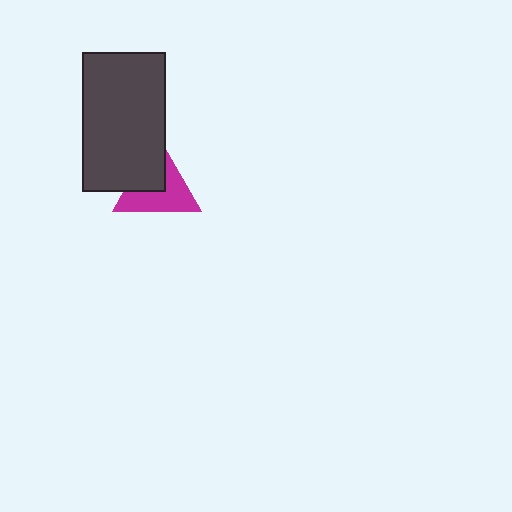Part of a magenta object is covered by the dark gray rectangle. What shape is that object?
It is a triangle.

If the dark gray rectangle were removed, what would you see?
You would see the complete magenta triangle.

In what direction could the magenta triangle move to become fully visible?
The magenta triangle could move toward the lower-right. That would shift it out from behind the dark gray rectangle entirely.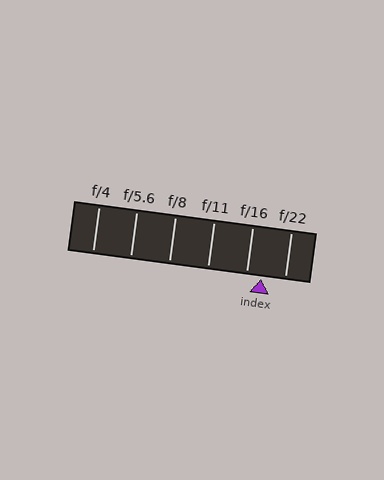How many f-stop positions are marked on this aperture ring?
There are 6 f-stop positions marked.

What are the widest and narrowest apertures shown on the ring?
The widest aperture shown is f/4 and the narrowest is f/22.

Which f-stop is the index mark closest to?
The index mark is closest to f/16.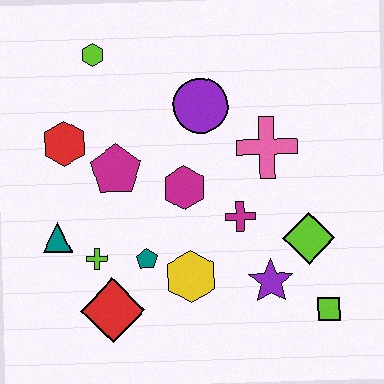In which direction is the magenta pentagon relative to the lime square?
The magenta pentagon is to the left of the lime square.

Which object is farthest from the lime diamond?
The lime hexagon is farthest from the lime diamond.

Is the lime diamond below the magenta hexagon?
Yes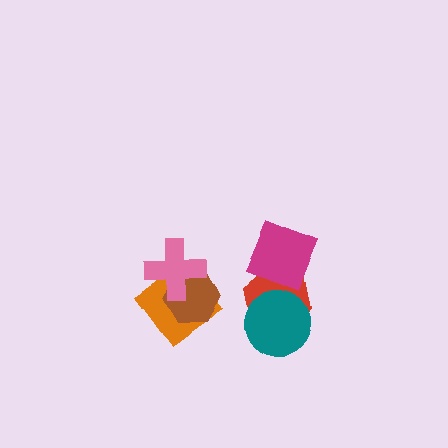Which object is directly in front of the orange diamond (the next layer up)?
The brown hexagon is directly in front of the orange diamond.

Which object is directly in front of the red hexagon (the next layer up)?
The teal circle is directly in front of the red hexagon.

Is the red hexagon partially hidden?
Yes, it is partially covered by another shape.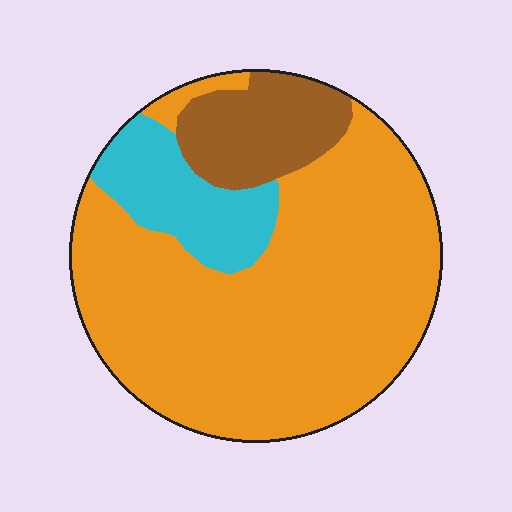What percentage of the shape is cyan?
Cyan covers around 15% of the shape.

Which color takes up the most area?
Orange, at roughly 70%.